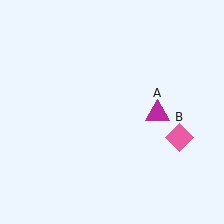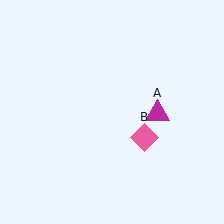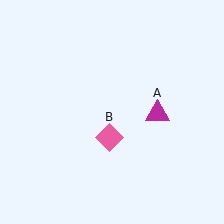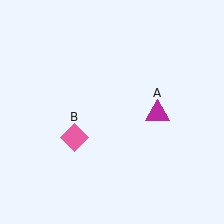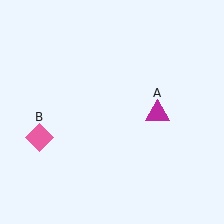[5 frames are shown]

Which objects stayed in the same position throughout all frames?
Magenta triangle (object A) remained stationary.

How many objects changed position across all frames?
1 object changed position: pink diamond (object B).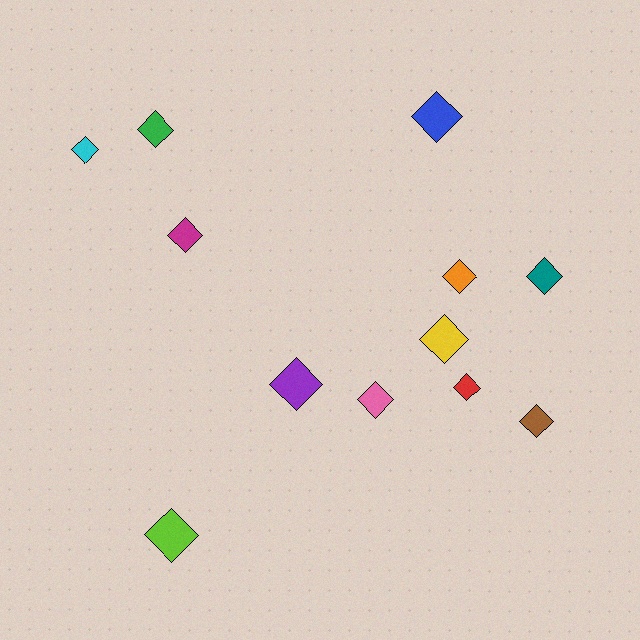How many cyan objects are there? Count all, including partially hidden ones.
There is 1 cyan object.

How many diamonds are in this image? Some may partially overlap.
There are 12 diamonds.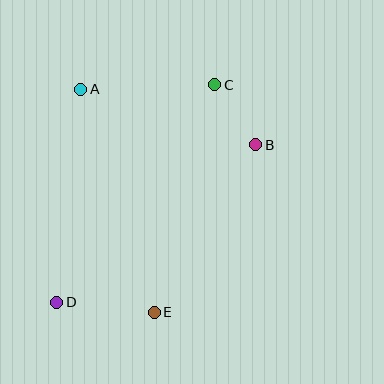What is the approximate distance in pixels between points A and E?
The distance between A and E is approximately 235 pixels.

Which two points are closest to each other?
Points B and C are closest to each other.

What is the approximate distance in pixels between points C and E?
The distance between C and E is approximately 235 pixels.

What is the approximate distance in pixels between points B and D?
The distance between B and D is approximately 254 pixels.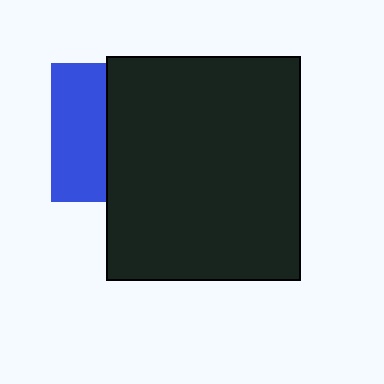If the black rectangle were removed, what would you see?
You would see the complete blue square.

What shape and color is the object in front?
The object in front is a black rectangle.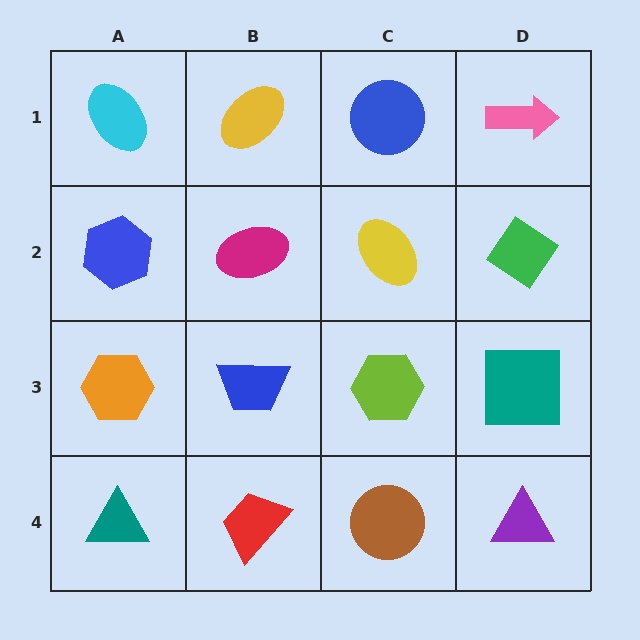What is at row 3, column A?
An orange hexagon.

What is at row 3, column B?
A blue trapezoid.